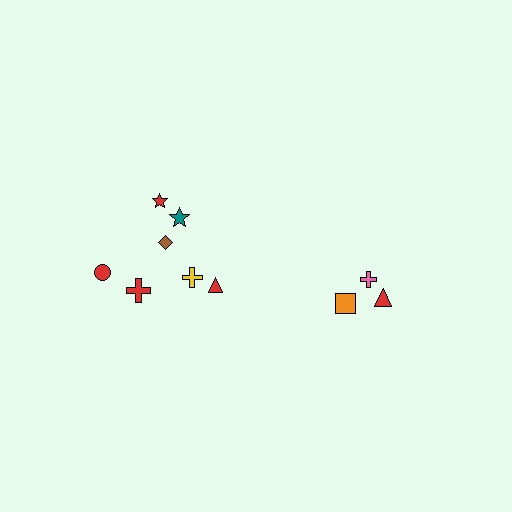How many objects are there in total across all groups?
There are 10 objects.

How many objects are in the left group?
There are 7 objects.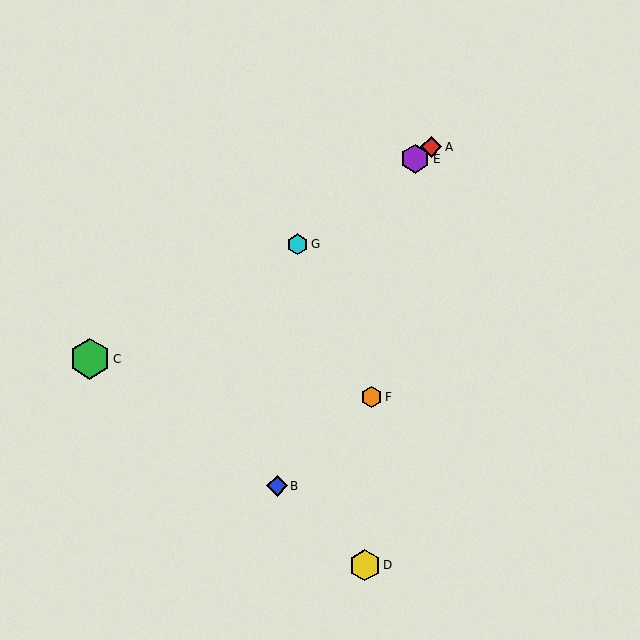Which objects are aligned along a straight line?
Objects A, E, G are aligned along a straight line.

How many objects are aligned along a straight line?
3 objects (A, E, G) are aligned along a straight line.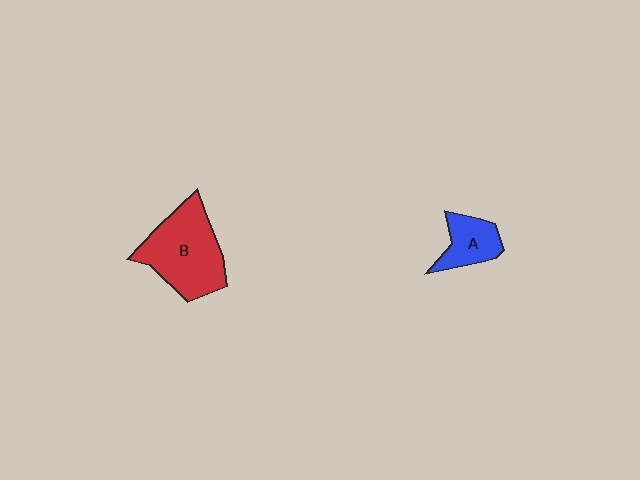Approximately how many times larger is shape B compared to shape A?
Approximately 2.2 times.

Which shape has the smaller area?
Shape A (blue).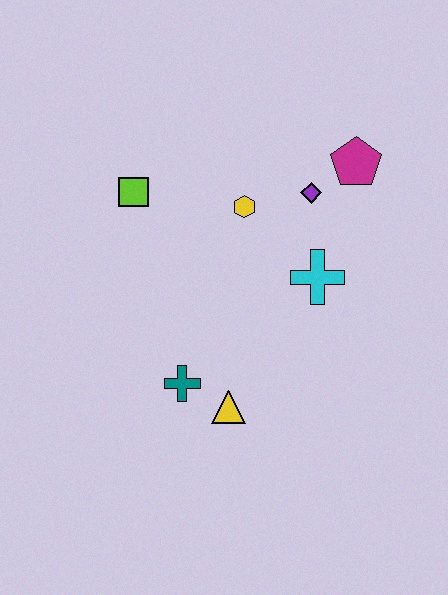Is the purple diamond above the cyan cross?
Yes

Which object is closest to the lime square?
The yellow hexagon is closest to the lime square.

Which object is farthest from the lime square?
The yellow triangle is farthest from the lime square.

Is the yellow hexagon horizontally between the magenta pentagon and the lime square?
Yes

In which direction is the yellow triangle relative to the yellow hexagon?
The yellow triangle is below the yellow hexagon.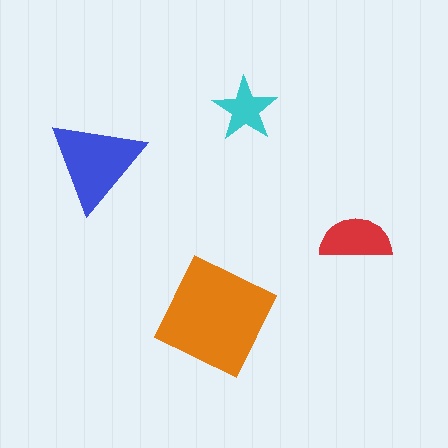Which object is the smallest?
The cyan star.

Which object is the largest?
The orange square.